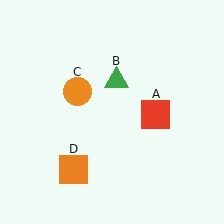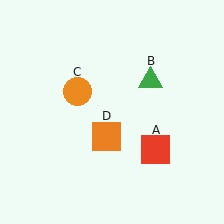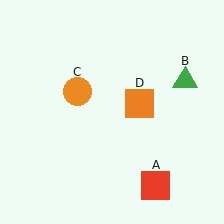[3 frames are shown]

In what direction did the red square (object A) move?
The red square (object A) moved down.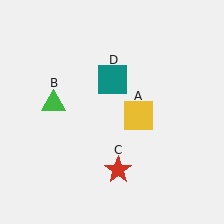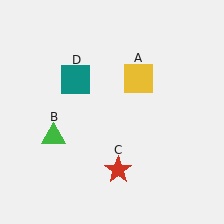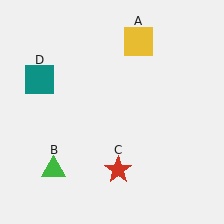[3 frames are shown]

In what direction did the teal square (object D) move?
The teal square (object D) moved left.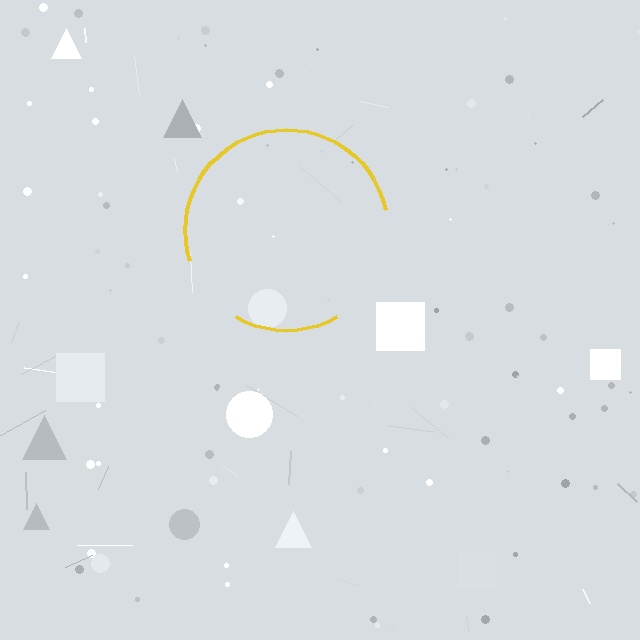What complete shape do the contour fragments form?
The contour fragments form a circle.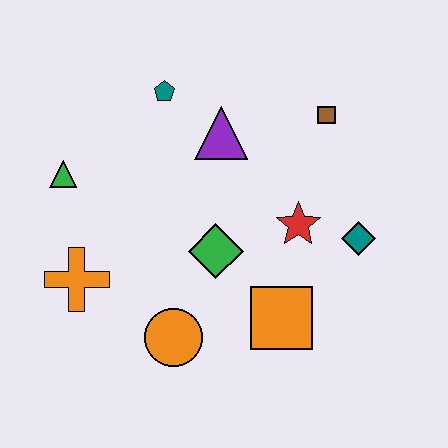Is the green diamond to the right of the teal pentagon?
Yes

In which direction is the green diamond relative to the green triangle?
The green diamond is to the right of the green triangle.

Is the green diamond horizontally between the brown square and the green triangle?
Yes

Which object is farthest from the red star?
The green triangle is farthest from the red star.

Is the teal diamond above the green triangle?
No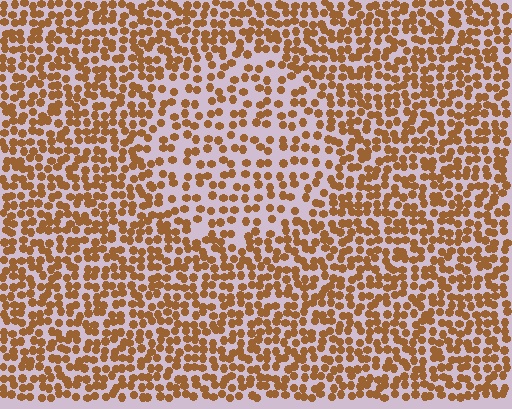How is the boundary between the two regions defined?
The boundary is defined by a change in element density (approximately 1.7x ratio). All elements are the same color, size, and shape.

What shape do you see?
I see a circle.